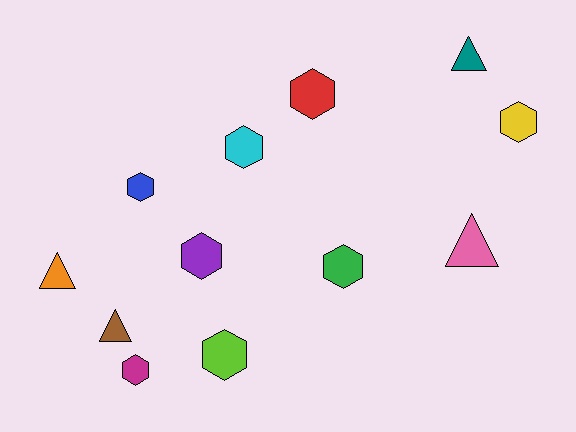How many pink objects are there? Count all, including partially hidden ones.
There is 1 pink object.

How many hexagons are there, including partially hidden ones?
There are 8 hexagons.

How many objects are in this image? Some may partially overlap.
There are 12 objects.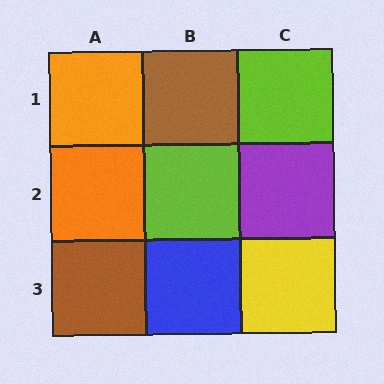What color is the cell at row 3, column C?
Yellow.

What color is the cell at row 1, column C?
Lime.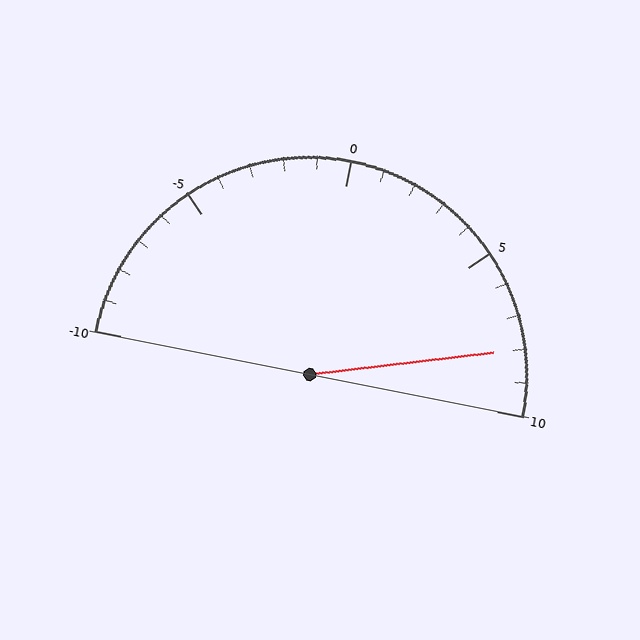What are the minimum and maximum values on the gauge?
The gauge ranges from -10 to 10.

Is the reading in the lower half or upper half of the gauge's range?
The reading is in the upper half of the range (-10 to 10).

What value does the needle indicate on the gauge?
The needle indicates approximately 8.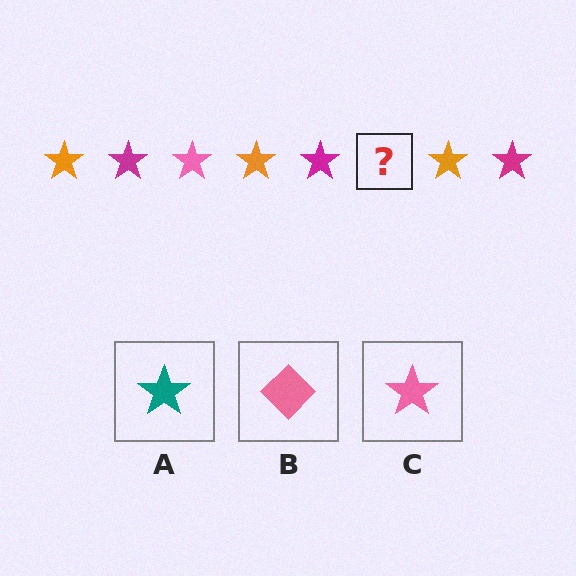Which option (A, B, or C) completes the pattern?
C.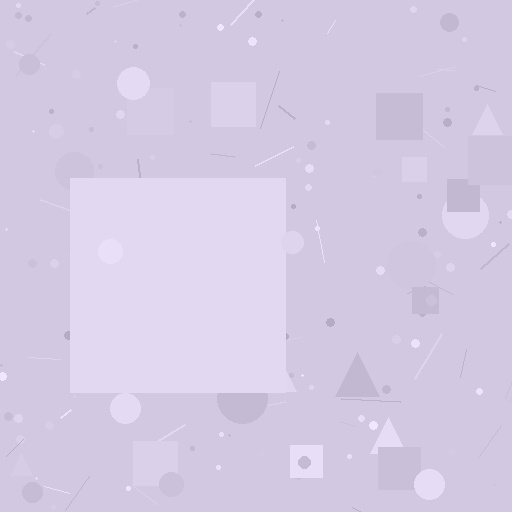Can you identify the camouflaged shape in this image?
The camouflaged shape is a square.